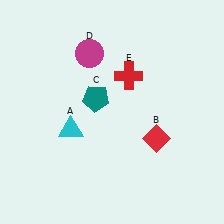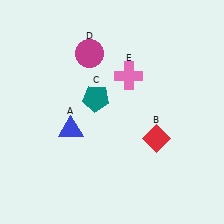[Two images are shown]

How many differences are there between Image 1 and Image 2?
There are 2 differences between the two images.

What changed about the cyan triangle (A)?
In Image 1, A is cyan. In Image 2, it changed to blue.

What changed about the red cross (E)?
In Image 1, E is red. In Image 2, it changed to pink.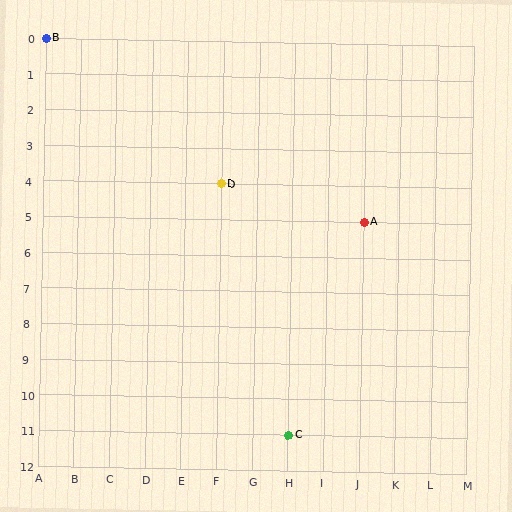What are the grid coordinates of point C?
Point C is at grid coordinates (H, 11).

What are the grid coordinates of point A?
Point A is at grid coordinates (J, 5).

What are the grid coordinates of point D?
Point D is at grid coordinates (F, 4).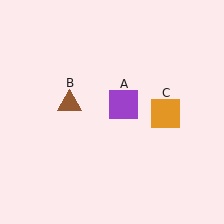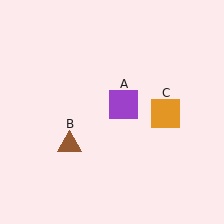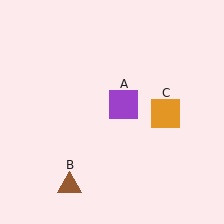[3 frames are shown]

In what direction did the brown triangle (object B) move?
The brown triangle (object B) moved down.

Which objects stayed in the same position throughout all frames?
Purple square (object A) and orange square (object C) remained stationary.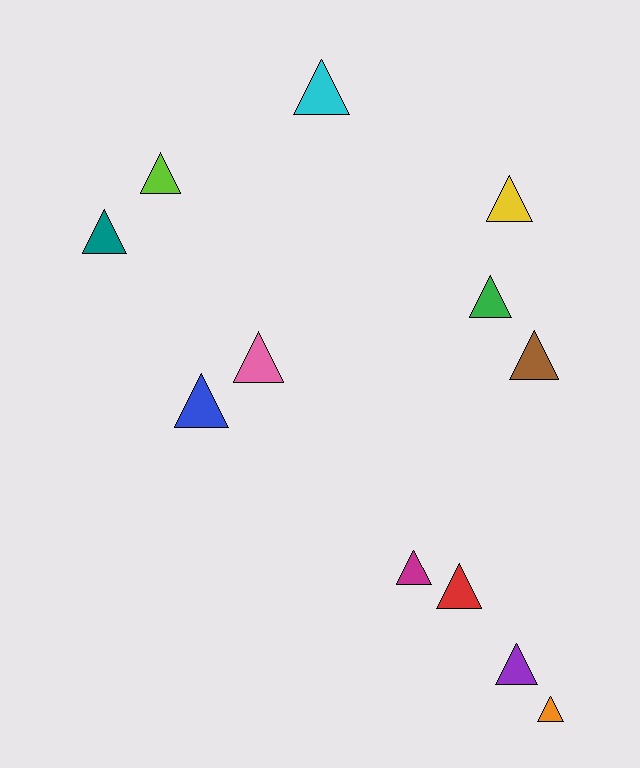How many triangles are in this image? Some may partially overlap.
There are 12 triangles.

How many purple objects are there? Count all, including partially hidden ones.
There is 1 purple object.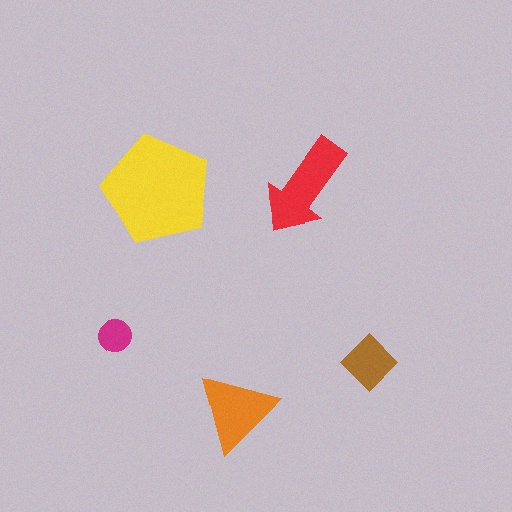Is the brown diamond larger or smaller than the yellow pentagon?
Smaller.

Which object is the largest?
The yellow pentagon.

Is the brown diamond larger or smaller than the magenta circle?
Larger.